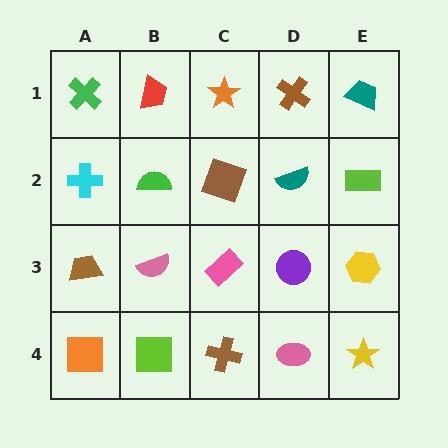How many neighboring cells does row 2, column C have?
4.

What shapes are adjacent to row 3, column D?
A teal semicircle (row 2, column D), a pink ellipse (row 4, column D), a pink rectangle (row 3, column C), a yellow hexagon (row 3, column E).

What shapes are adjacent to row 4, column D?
A purple circle (row 3, column D), a brown cross (row 4, column C), a yellow star (row 4, column E).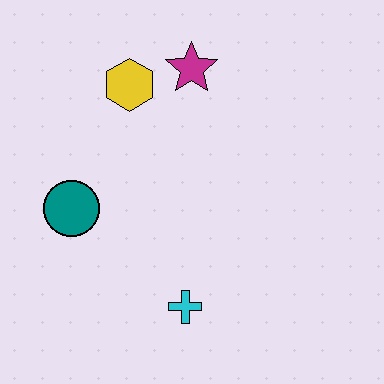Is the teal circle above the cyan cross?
Yes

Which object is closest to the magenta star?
The yellow hexagon is closest to the magenta star.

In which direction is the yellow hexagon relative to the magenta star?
The yellow hexagon is to the left of the magenta star.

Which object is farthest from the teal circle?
The magenta star is farthest from the teal circle.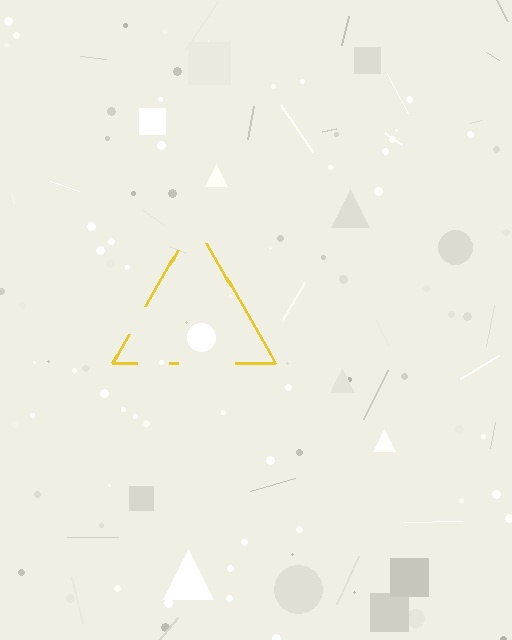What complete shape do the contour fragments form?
The contour fragments form a triangle.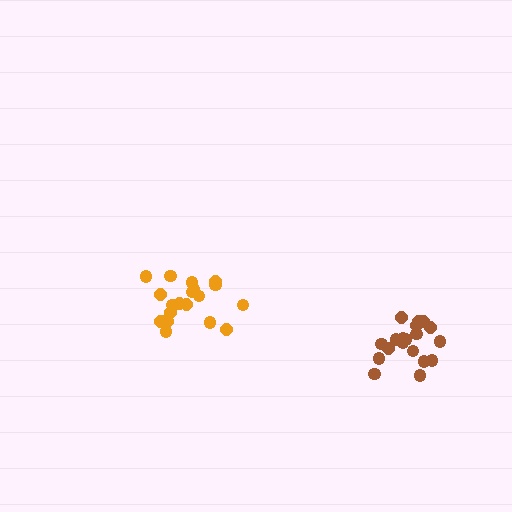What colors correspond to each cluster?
The clusters are colored: brown, orange.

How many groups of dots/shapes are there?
There are 2 groups.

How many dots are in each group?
Group 1: 19 dots, Group 2: 20 dots (39 total).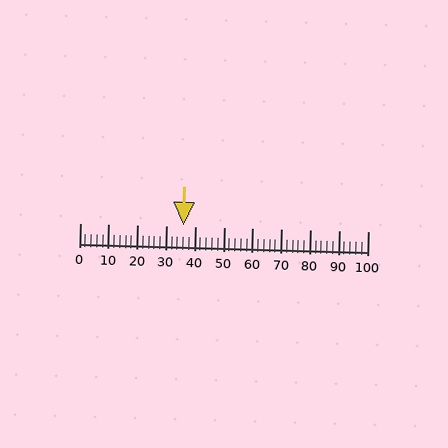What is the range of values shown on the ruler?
The ruler shows values from 0 to 100.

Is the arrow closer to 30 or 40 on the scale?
The arrow is closer to 40.